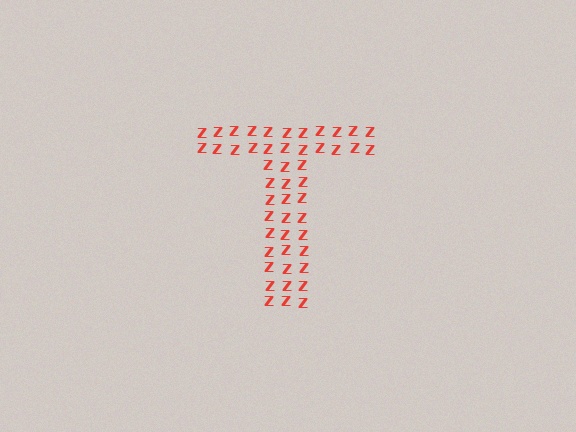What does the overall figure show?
The overall figure shows the letter T.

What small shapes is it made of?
It is made of small letter Z's.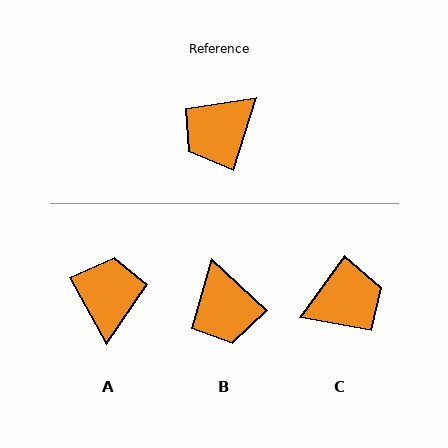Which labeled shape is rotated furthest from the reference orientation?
C, about 162 degrees away.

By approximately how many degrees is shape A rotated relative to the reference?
Approximately 134 degrees clockwise.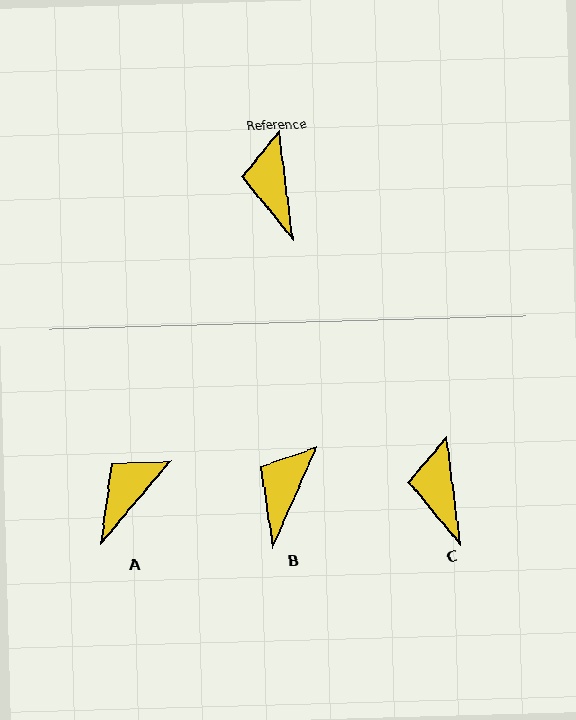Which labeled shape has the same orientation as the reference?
C.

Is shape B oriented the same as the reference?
No, it is off by about 31 degrees.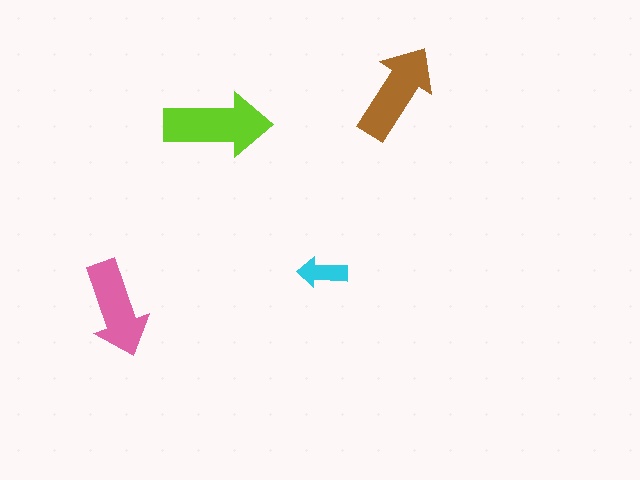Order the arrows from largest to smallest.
the lime one, the brown one, the pink one, the cyan one.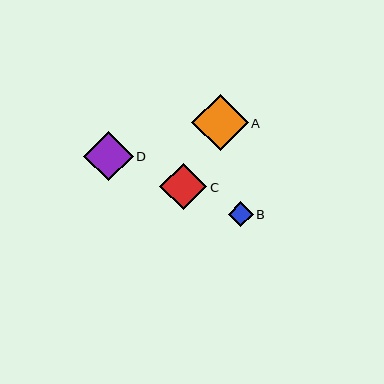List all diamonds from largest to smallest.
From largest to smallest: A, D, C, B.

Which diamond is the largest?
Diamond A is the largest with a size of approximately 57 pixels.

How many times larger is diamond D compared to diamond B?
Diamond D is approximately 2.0 times the size of diamond B.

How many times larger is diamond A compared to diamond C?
Diamond A is approximately 1.2 times the size of diamond C.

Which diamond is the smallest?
Diamond B is the smallest with a size of approximately 25 pixels.